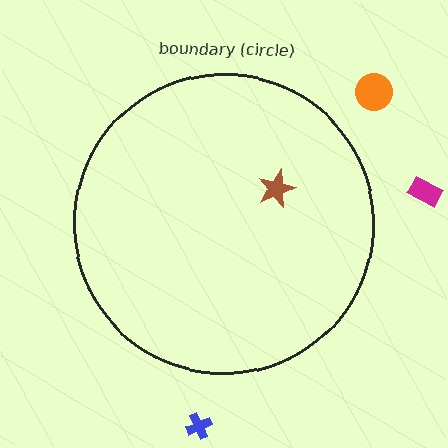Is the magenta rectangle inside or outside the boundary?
Outside.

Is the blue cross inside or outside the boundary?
Outside.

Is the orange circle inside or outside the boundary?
Outside.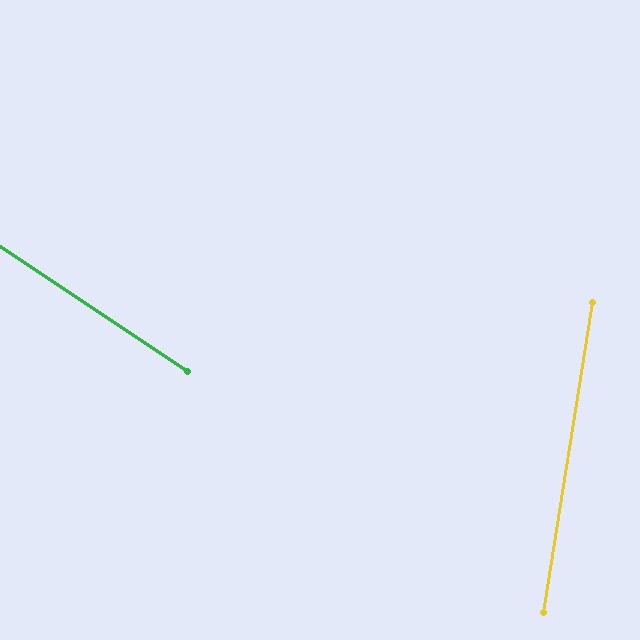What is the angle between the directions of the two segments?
Approximately 65 degrees.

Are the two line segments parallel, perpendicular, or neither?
Neither parallel nor perpendicular — they differ by about 65°.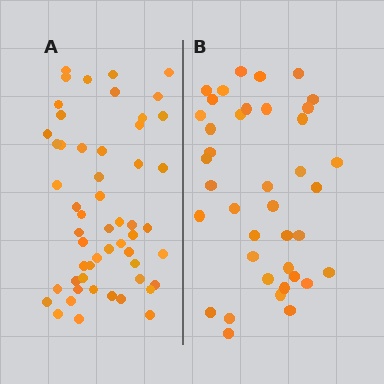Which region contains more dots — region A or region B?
Region A (the left region) has more dots.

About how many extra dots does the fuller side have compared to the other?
Region A has approximately 15 more dots than region B.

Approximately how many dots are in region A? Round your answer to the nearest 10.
About 50 dots. (The exact count is 54, which rounds to 50.)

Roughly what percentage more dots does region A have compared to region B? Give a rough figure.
About 40% more.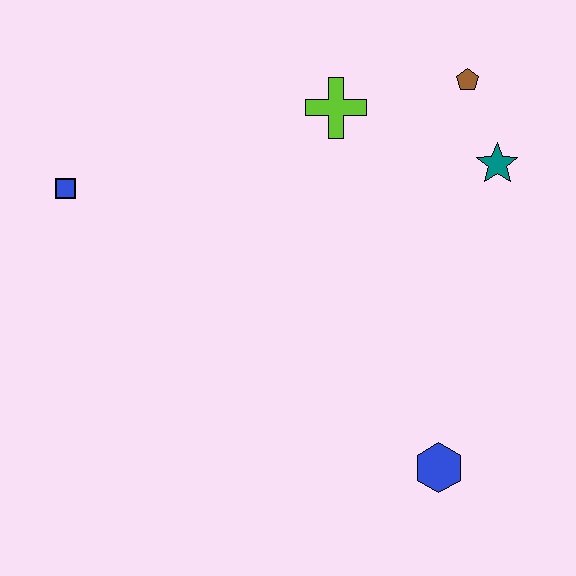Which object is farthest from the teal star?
The blue square is farthest from the teal star.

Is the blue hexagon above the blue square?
No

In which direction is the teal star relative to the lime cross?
The teal star is to the right of the lime cross.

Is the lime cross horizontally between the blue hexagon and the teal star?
No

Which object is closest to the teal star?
The brown pentagon is closest to the teal star.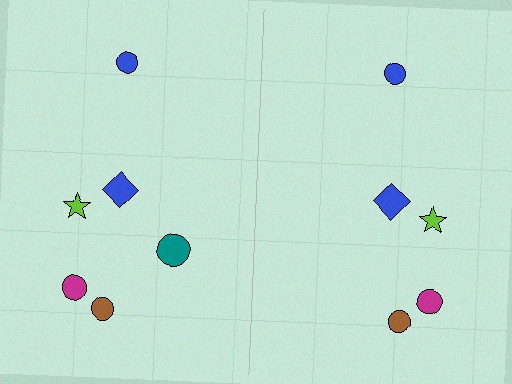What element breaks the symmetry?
A teal circle is missing from the right side.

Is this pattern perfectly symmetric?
No, the pattern is not perfectly symmetric. A teal circle is missing from the right side.